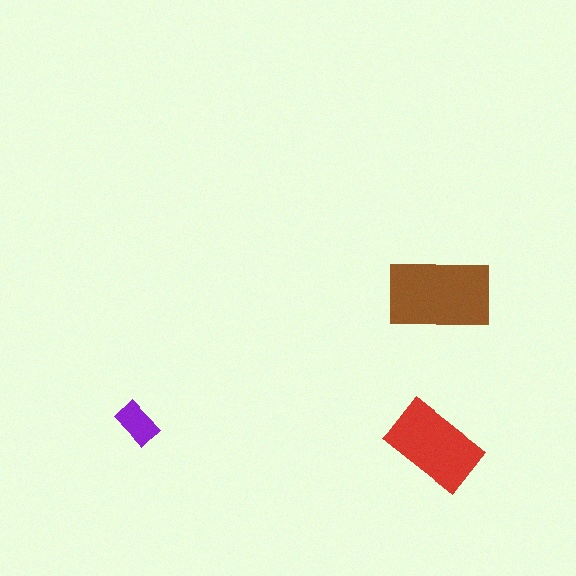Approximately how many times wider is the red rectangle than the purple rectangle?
About 2 times wider.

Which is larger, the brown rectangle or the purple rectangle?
The brown one.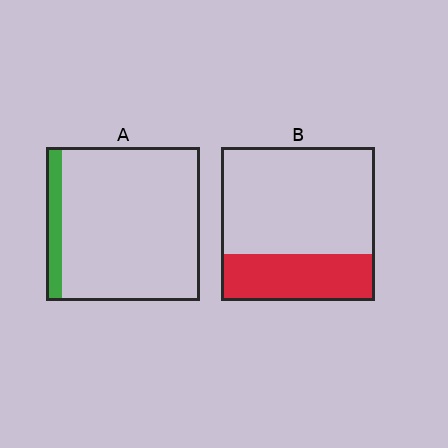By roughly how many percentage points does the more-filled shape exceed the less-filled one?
By roughly 20 percentage points (B over A).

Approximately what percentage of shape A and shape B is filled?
A is approximately 10% and B is approximately 30%.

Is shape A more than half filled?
No.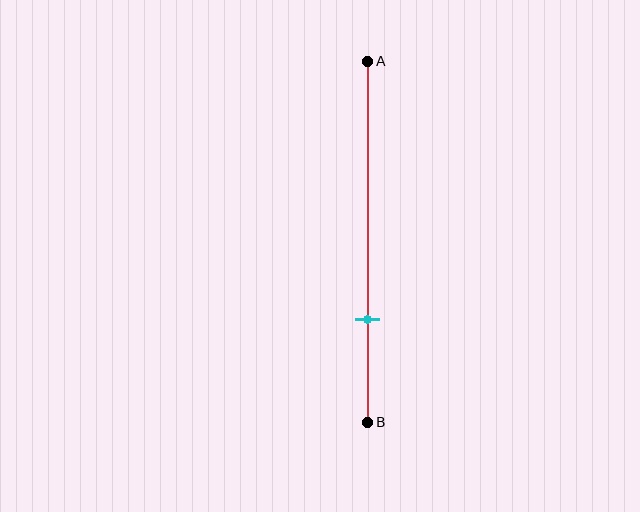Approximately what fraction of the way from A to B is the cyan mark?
The cyan mark is approximately 70% of the way from A to B.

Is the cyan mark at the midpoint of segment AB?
No, the mark is at about 70% from A, not at the 50% midpoint.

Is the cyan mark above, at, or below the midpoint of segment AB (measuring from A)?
The cyan mark is below the midpoint of segment AB.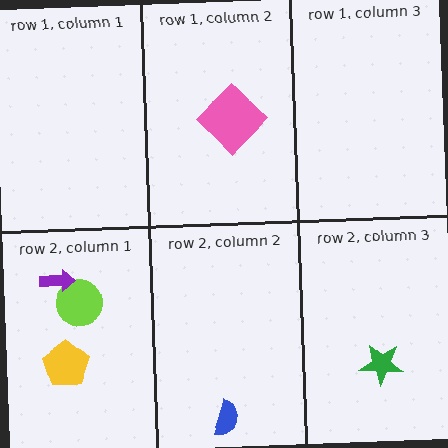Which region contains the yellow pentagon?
The row 2, column 1 region.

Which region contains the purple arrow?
The row 2, column 1 region.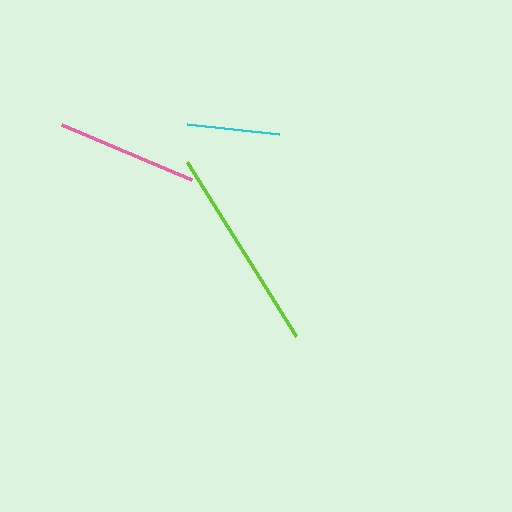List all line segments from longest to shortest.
From longest to shortest: lime, pink, cyan.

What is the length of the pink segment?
The pink segment is approximately 141 pixels long.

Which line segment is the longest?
The lime line is the longest at approximately 205 pixels.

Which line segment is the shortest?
The cyan line is the shortest at approximately 93 pixels.